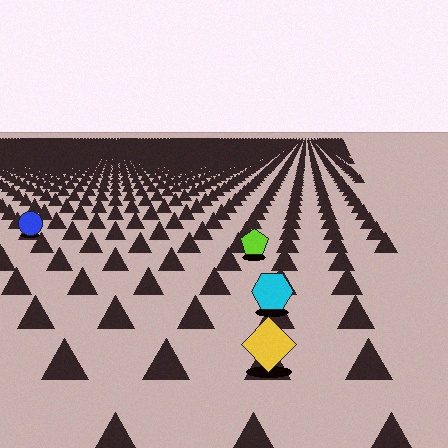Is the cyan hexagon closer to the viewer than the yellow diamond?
No. The yellow diamond is closer — you can tell from the texture gradient: the ground texture is coarser near it.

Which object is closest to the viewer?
The yellow diamond is closest. The texture marks near it are larger and more spread out.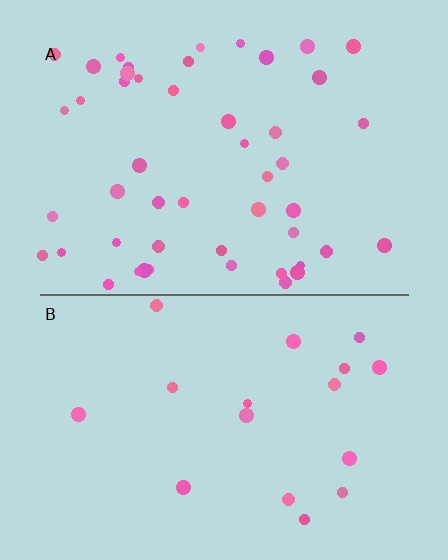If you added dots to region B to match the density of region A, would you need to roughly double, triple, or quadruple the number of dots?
Approximately triple.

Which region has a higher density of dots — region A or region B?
A (the top).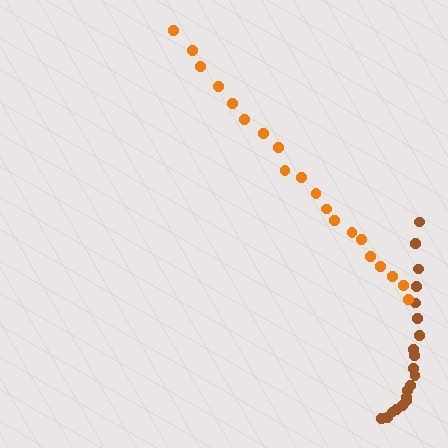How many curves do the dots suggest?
There are 2 distinct paths.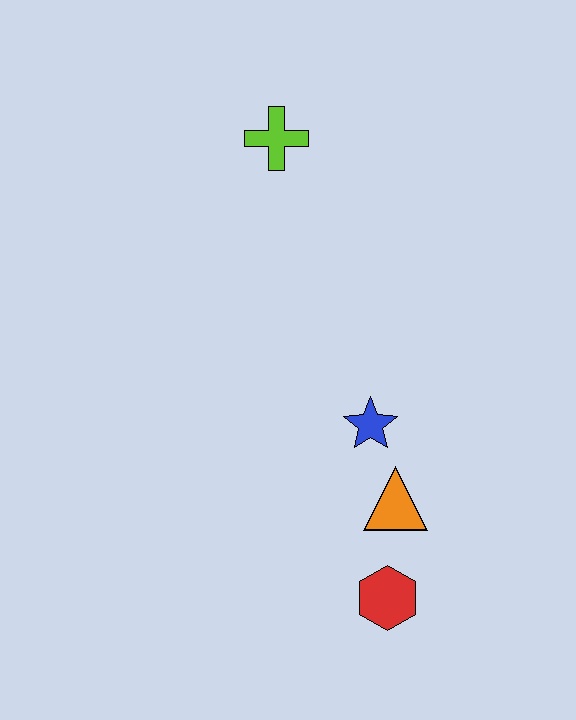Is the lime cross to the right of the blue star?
No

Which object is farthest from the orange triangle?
The lime cross is farthest from the orange triangle.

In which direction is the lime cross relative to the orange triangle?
The lime cross is above the orange triangle.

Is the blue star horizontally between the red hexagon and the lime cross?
Yes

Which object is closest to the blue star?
The orange triangle is closest to the blue star.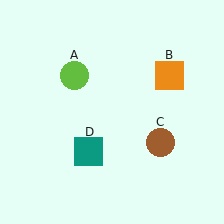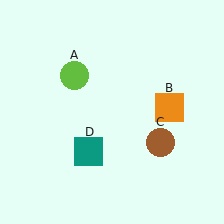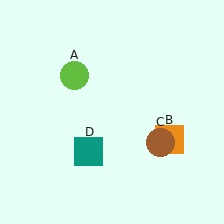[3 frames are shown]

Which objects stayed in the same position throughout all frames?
Lime circle (object A) and brown circle (object C) and teal square (object D) remained stationary.